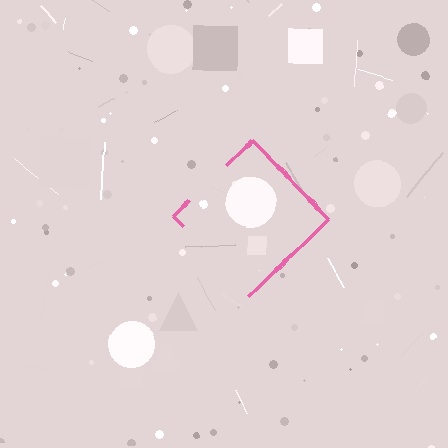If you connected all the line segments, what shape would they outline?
They would outline a diamond.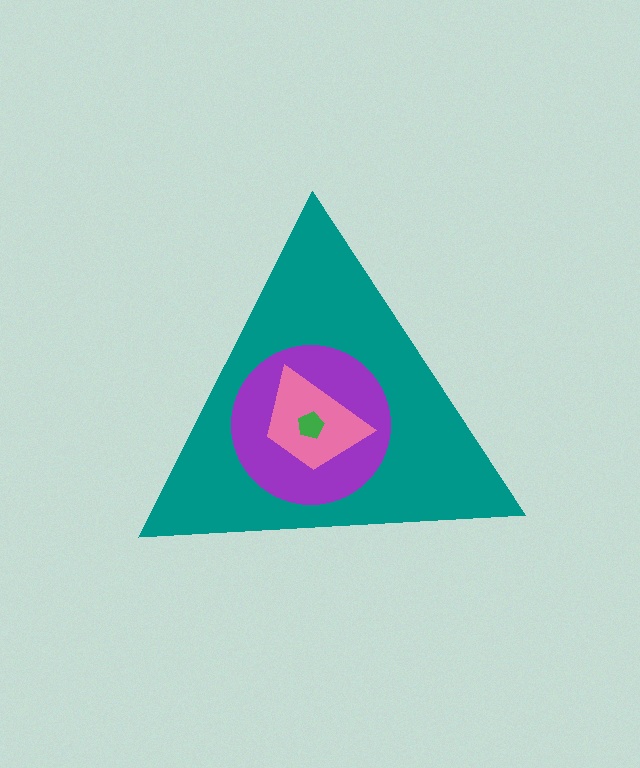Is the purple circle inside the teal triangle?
Yes.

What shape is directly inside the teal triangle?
The purple circle.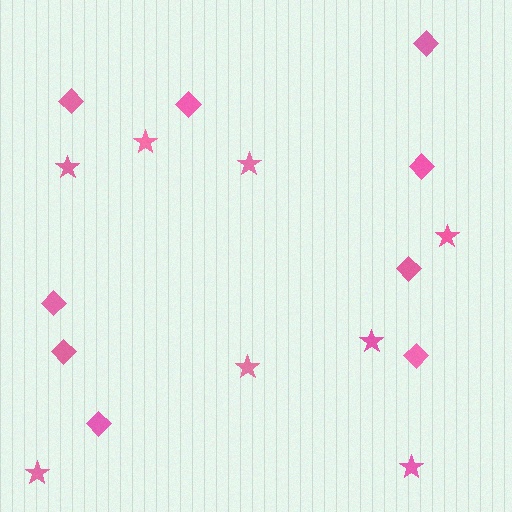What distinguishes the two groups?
There are 2 groups: one group of diamonds (9) and one group of stars (8).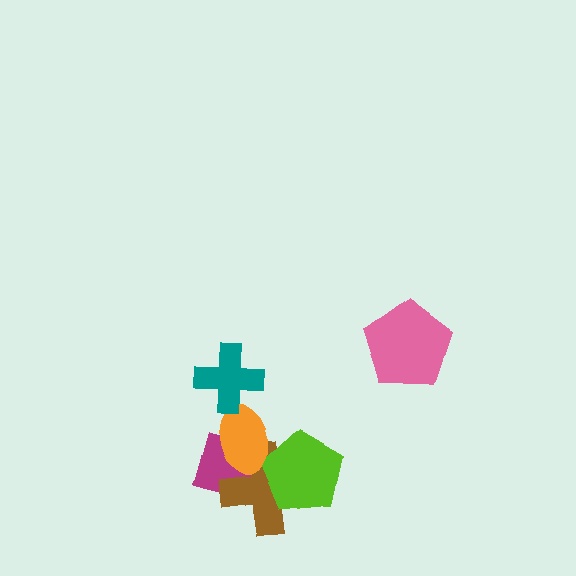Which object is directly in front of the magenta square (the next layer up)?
The brown cross is directly in front of the magenta square.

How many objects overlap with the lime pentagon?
2 objects overlap with the lime pentagon.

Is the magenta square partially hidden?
Yes, it is partially covered by another shape.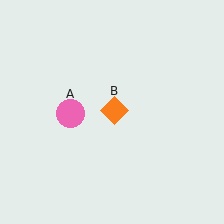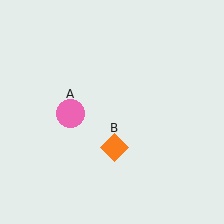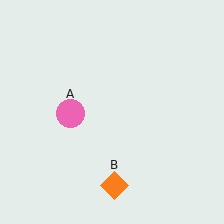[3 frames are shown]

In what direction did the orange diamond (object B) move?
The orange diamond (object B) moved down.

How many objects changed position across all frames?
1 object changed position: orange diamond (object B).